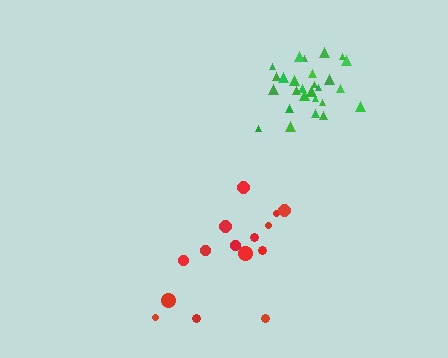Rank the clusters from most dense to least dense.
green, red.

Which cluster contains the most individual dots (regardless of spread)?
Green (28).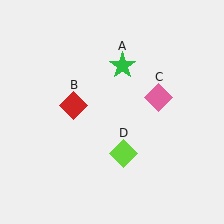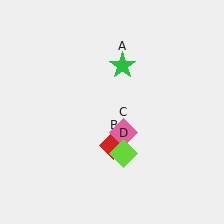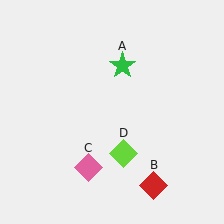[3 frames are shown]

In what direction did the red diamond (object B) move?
The red diamond (object B) moved down and to the right.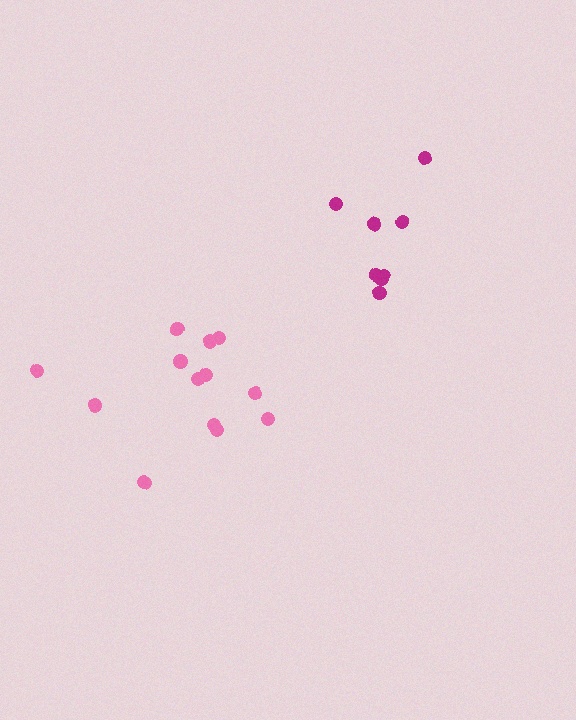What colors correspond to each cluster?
The clusters are colored: magenta, pink.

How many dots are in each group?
Group 1: 8 dots, Group 2: 13 dots (21 total).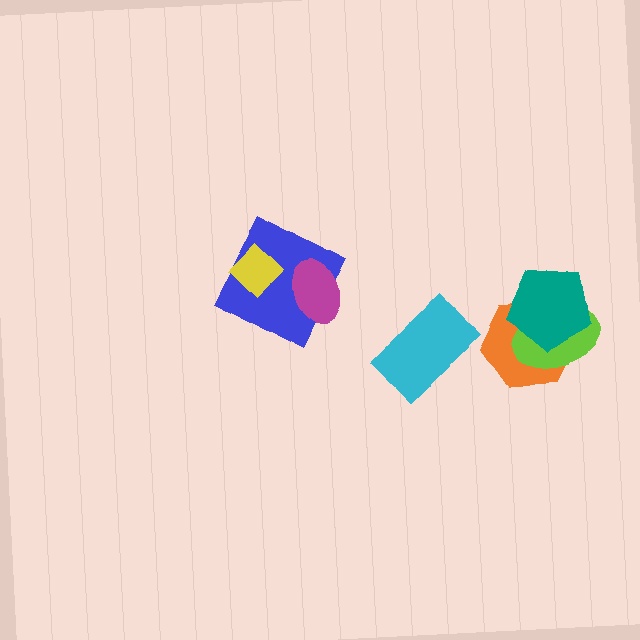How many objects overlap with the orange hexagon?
2 objects overlap with the orange hexagon.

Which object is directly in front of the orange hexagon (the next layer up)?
The lime ellipse is directly in front of the orange hexagon.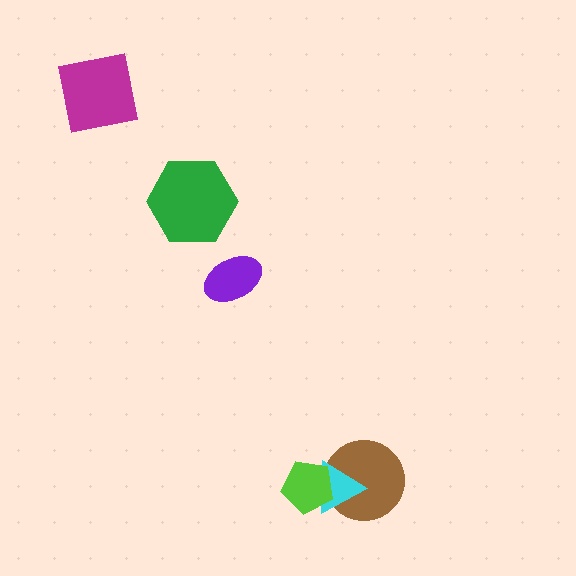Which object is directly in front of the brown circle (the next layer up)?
The cyan triangle is directly in front of the brown circle.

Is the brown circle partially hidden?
Yes, it is partially covered by another shape.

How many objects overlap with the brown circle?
2 objects overlap with the brown circle.